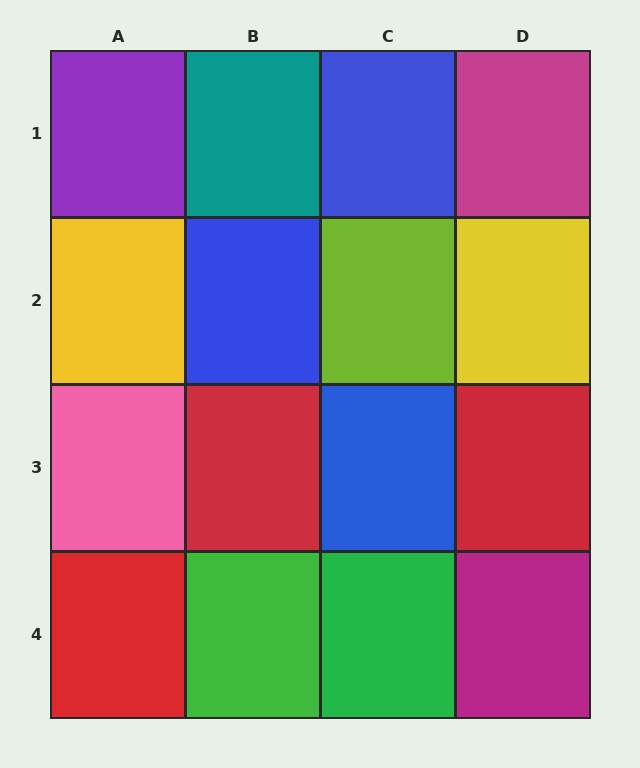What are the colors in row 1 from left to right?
Purple, teal, blue, magenta.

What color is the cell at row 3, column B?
Red.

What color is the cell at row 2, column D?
Yellow.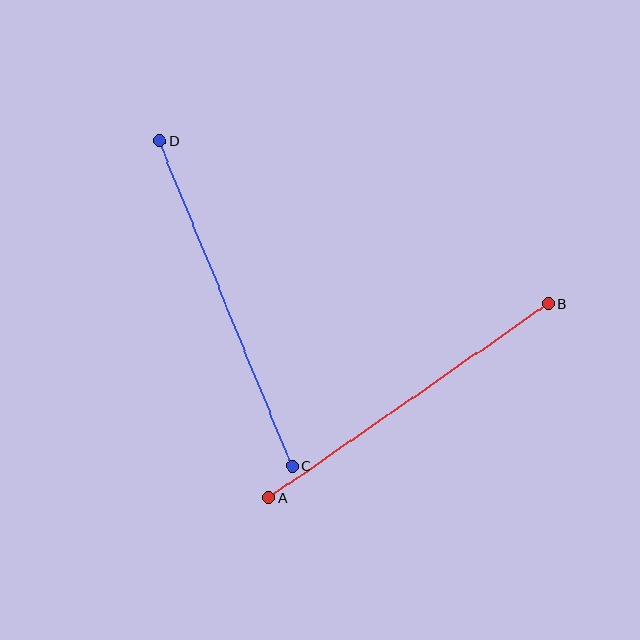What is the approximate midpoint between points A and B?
The midpoint is at approximately (409, 401) pixels.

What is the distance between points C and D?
The distance is approximately 351 pixels.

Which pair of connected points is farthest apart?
Points C and D are farthest apart.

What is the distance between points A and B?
The distance is approximately 341 pixels.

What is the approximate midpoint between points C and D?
The midpoint is at approximately (226, 303) pixels.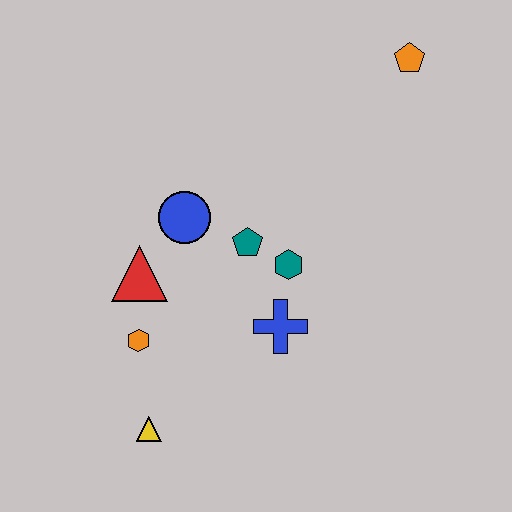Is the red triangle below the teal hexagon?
Yes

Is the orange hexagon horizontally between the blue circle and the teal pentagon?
No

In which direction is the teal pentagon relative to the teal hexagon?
The teal pentagon is to the left of the teal hexagon.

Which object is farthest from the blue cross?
The orange pentagon is farthest from the blue cross.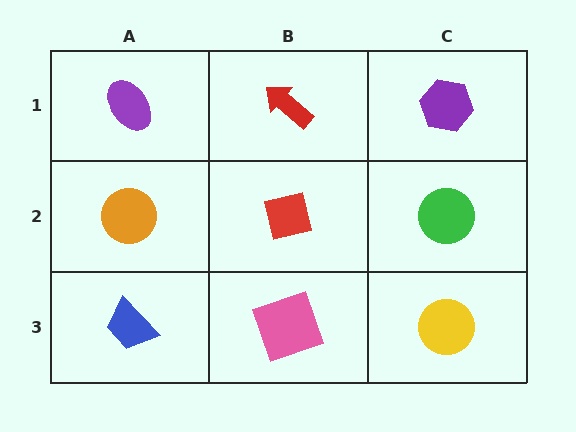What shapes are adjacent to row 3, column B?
A red square (row 2, column B), a blue trapezoid (row 3, column A), a yellow circle (row 3, column C).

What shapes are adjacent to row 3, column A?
An orange circle (row 2, column A), a pink square (row 3, column B).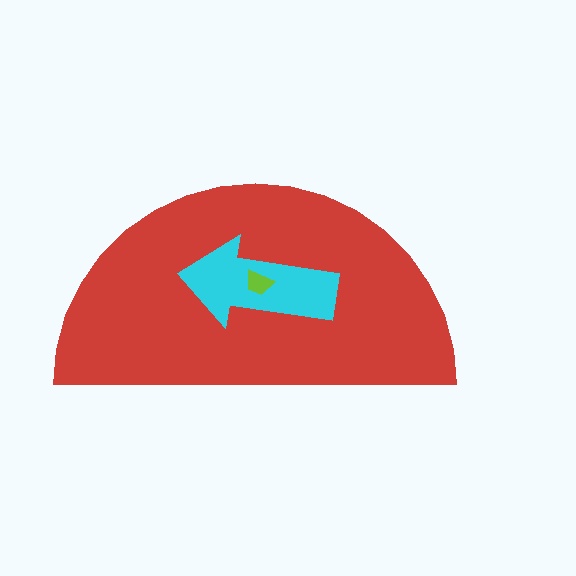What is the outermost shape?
The red semicircle.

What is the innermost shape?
The lime trapezoid.